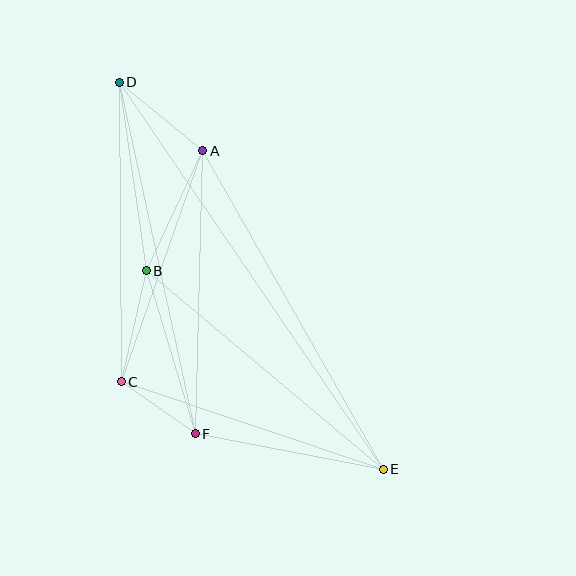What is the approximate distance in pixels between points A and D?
The distance between A and D is approximately 108 pixels.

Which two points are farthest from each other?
Points D and E are farthest from each other.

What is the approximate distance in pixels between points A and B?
The distance between A and B is approximately 133 pixels.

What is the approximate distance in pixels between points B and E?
The distance between B and E is approximately 309 pixels.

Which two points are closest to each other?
Points C and F are closest to each other.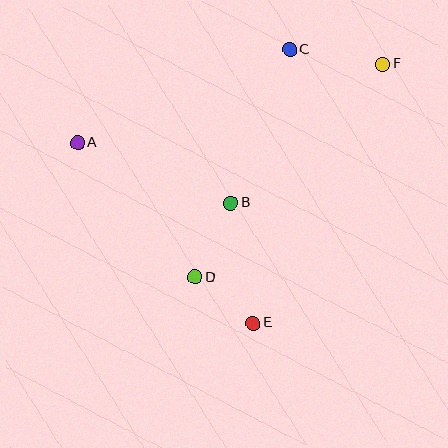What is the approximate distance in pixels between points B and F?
The distance between B and F is approximately 206 pixels.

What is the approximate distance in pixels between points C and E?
The distance between C and E is approximately 276 pixels.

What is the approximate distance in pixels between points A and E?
The distance between A and E is approximately 252 pixels.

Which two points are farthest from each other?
Points A and F are farthest from each other.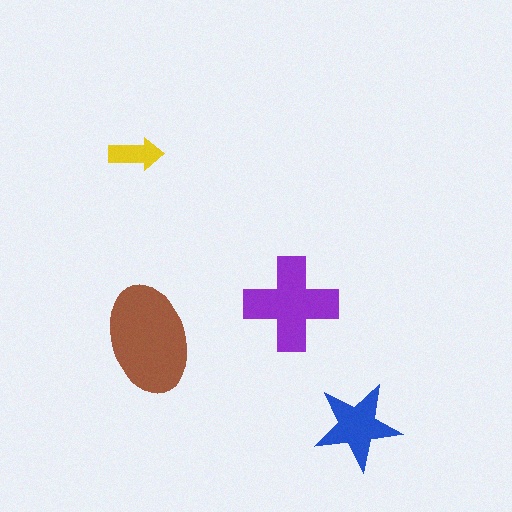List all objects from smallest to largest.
The yellow arrow, the blue star, the purple cross, the brown ellipse.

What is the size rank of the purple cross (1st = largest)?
2nd.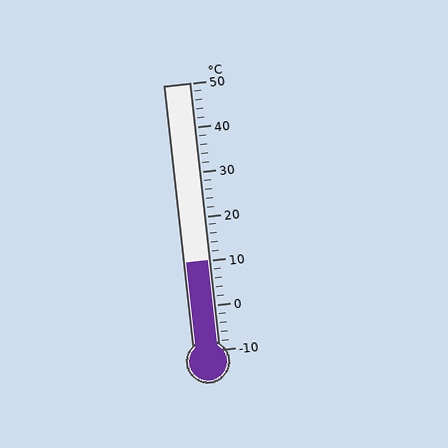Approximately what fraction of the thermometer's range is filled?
The thermometer is filled to approximately 35% of its range.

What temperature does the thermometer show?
The thermometer shows approximately 10°C.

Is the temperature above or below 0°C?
The temperature is above 0°C.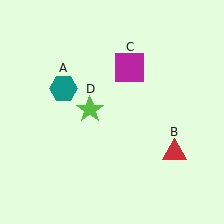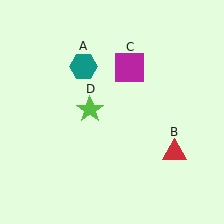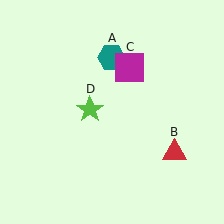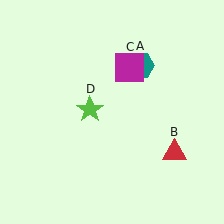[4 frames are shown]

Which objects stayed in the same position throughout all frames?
Red triangle (object B) and magenta square (object C) and lime star (object D) remained stationary.